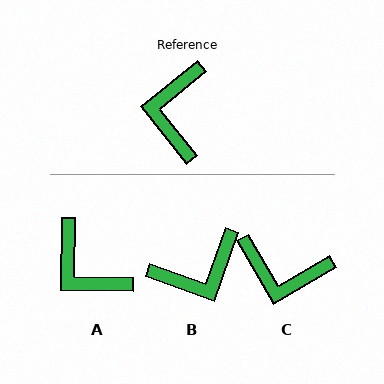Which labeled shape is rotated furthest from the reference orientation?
B, about 122 degrees away.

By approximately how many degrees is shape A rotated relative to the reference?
Approximately 51 degrees counter-clockwise.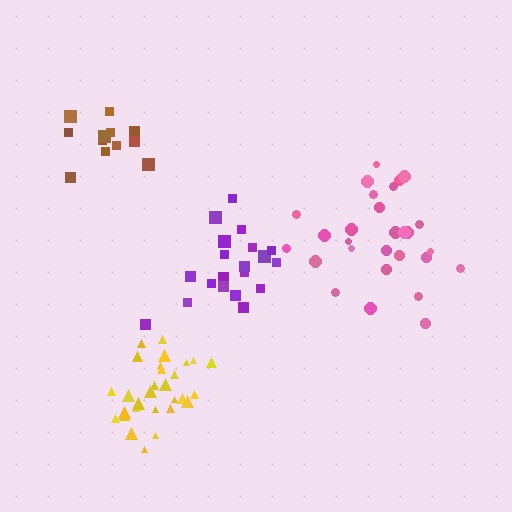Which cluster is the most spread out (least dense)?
Purple.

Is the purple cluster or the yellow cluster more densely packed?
Yellow.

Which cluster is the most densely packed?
Yellow.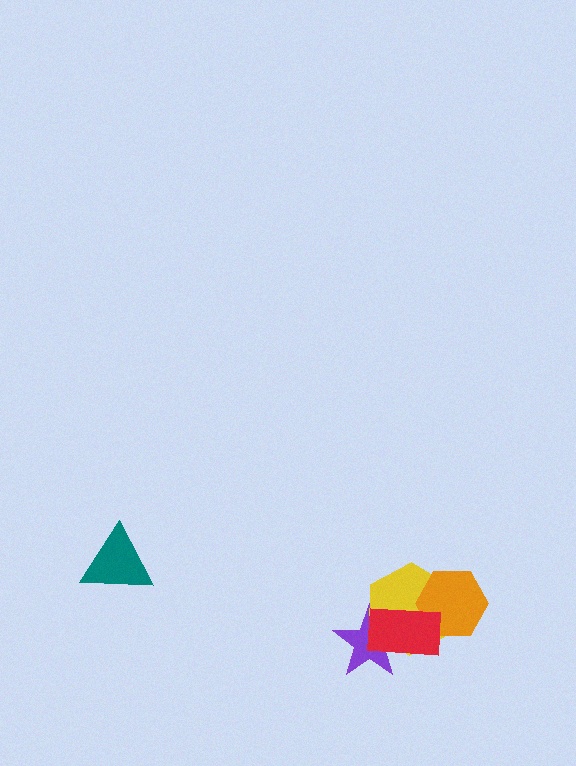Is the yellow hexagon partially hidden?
Yes, it is partially covered by another shape.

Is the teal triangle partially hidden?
No, no other shape covers it.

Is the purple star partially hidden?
Yes, it is partially covered by another shape.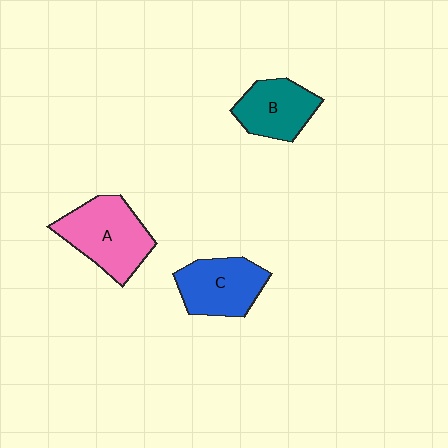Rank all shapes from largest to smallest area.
From largest to smallest: A (pink), C (blue), B (teal).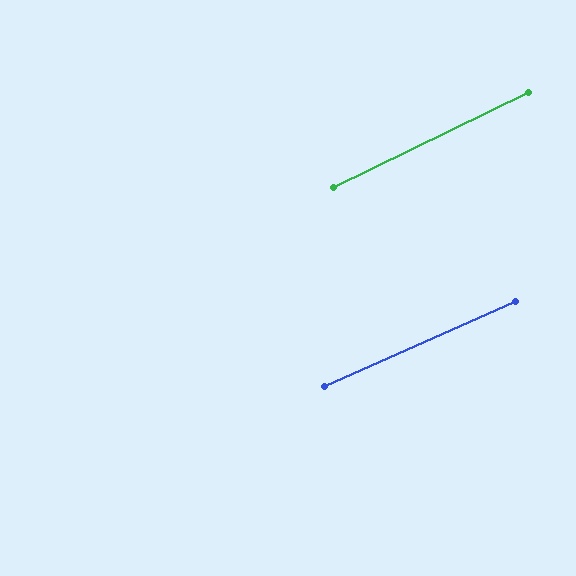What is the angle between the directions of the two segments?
Approximately 2 degrees.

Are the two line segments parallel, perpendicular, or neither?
Parallel — their directions differ by only 1.9°.